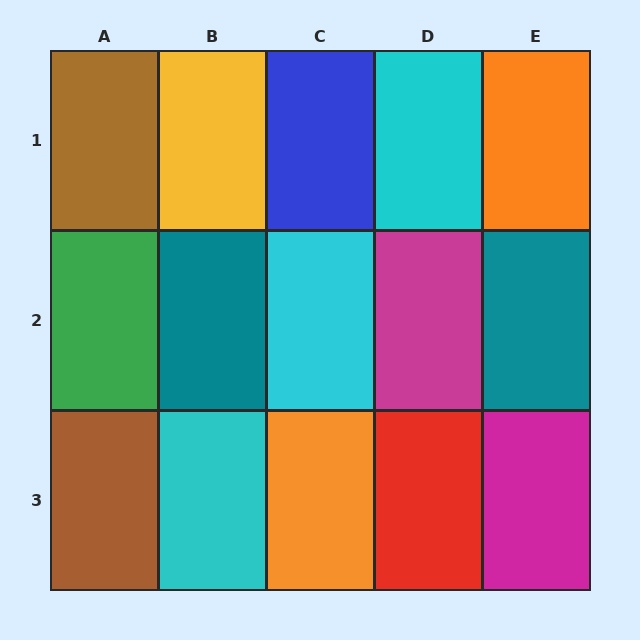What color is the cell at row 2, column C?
Cyan.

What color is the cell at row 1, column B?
Yellow.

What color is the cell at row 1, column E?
Orange.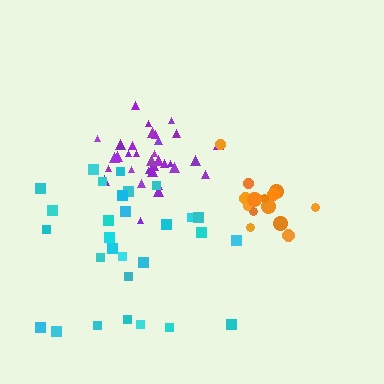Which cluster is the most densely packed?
Purple.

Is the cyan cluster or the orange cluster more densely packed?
Orange.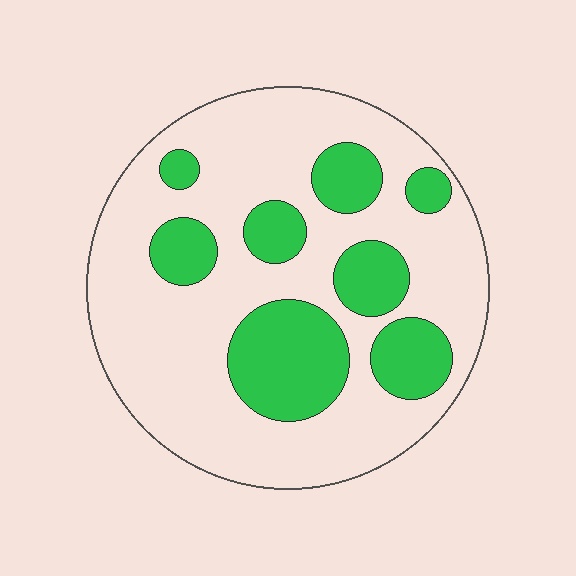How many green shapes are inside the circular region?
8.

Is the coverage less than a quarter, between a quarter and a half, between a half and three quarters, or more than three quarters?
Between a quarter and a half.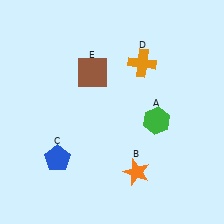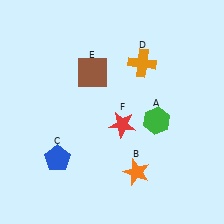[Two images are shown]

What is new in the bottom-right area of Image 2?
A red star (F) was added in the bottom-right area of Image 2.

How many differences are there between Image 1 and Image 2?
There is 1 difference between the two images.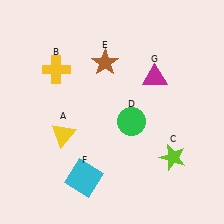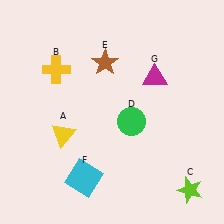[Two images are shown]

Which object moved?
The lime star (C) moved down.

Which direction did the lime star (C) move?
The lime star (C) moved down.